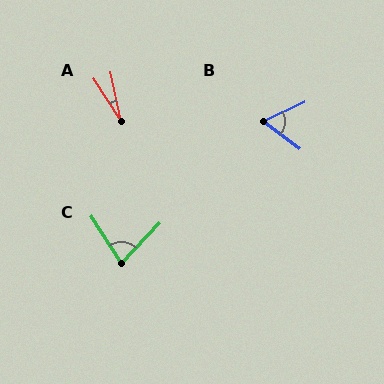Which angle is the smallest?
A, at approximately 21 degrees.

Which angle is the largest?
C, at approximately 77 degrees.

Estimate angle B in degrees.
Approximately 63 degrees.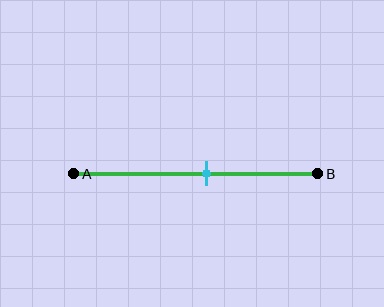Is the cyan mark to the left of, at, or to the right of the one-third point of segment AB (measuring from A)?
The cyan mark is to the right of the one-third point of segment AB.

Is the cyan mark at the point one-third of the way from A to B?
No, the mark is at about 55% from A, not at the 33% one-third point.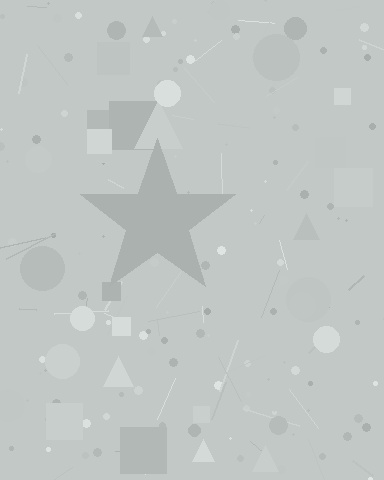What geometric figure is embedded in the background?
A star is embedded in the background.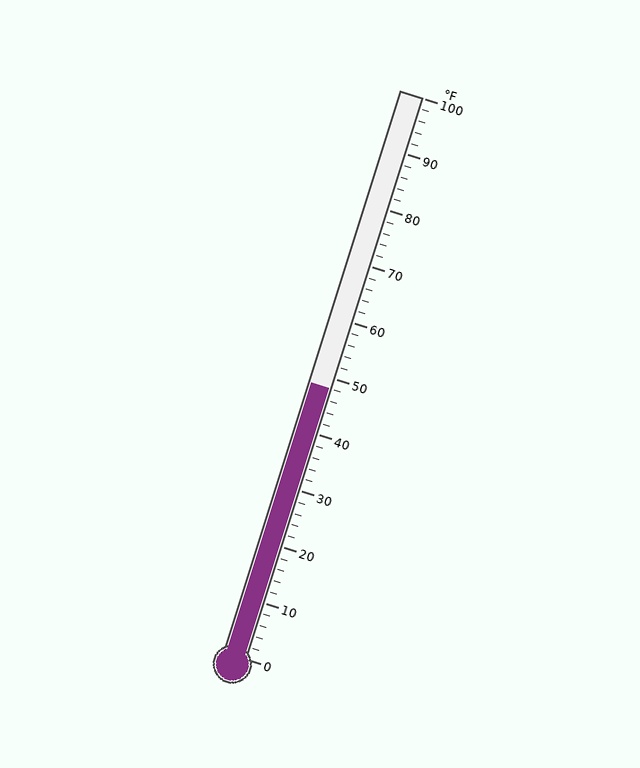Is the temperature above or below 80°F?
The temperature is below 80°F.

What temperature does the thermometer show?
The thermometer shows approximately 48°F.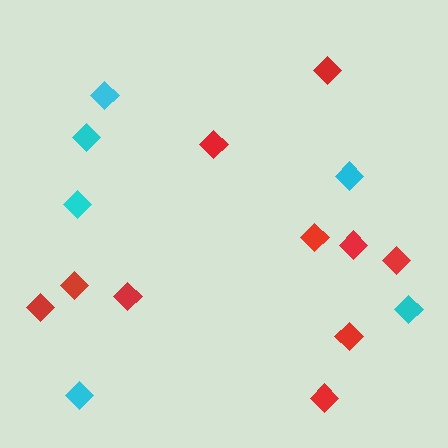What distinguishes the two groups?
There are 2 groups: one group of cyan diamonds (6) and one group of red diamonds (10).